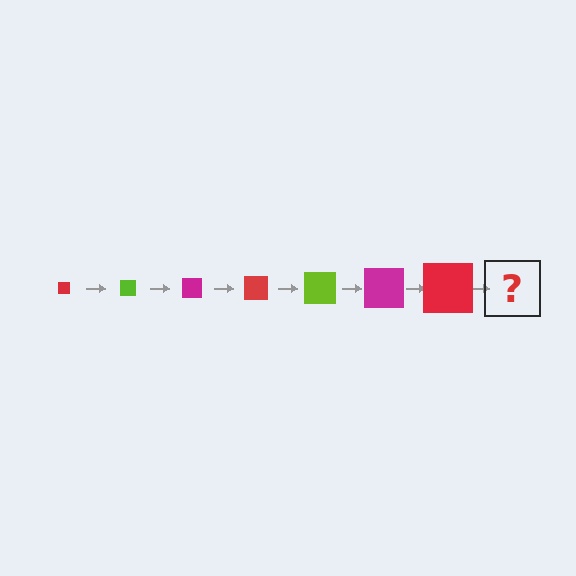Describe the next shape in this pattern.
It should be a lime square, larger than the previous one.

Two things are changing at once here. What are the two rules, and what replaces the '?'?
The two rules are that the square grows larger each step and the color cycles through red, lime, and magenta. The '?' should be a lime square, larger than the previous one.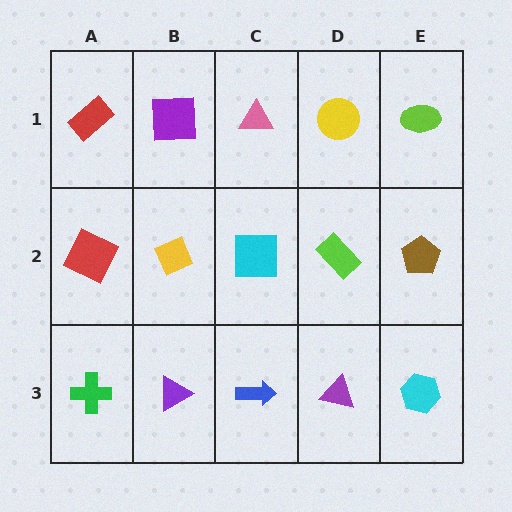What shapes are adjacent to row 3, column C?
A cyan square (row 2, column C), a purple triangle (row 3, column B), a purple triangle (row 3, column D).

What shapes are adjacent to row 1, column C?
A cyan square (row 2, column C), a purple square (row 1, column B), a yellow circle (row 1, column D).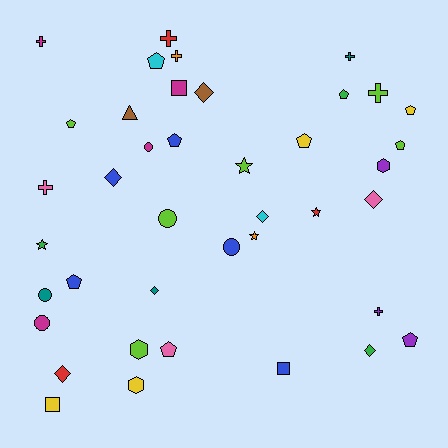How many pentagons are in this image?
There are 10 pentagons.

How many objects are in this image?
There are 40 objects.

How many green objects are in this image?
There are 3 green objects.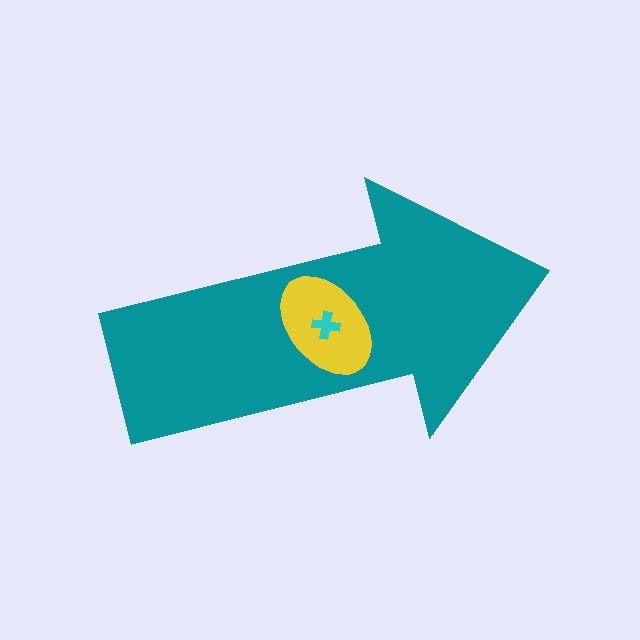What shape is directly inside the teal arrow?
The yellow ellipse.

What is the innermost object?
The cyan cross.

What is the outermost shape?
The teal arrow.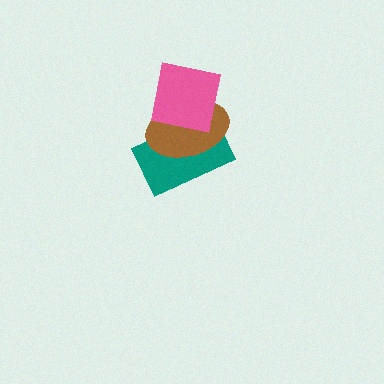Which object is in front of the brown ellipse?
The pink square is in front of the brown ellipse.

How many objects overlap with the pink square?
2 objects overlap with the pink square.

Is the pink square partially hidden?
No, no other shape covers it.